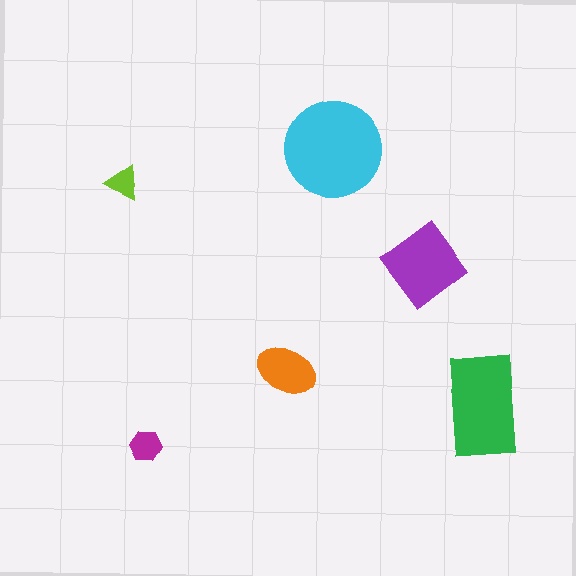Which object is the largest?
The cyan circle.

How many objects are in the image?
There are 6 objects in the image.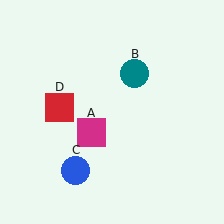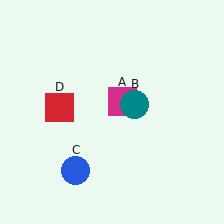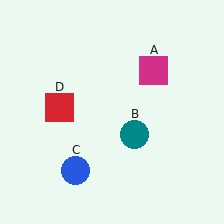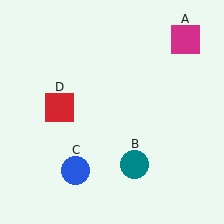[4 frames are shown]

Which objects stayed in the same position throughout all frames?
Blue circle (object C) and red square (object D) remained stationary.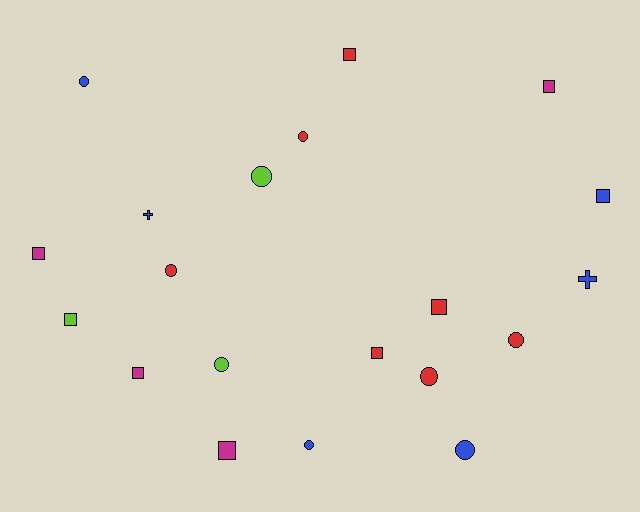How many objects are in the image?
There are 20 objects.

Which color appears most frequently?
Red, with 7 objects.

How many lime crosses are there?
There are no lime crosses.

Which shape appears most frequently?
Circle, with 9 objects.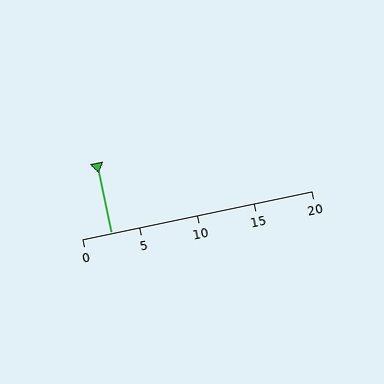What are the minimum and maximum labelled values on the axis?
The axis runs from 0 to 20.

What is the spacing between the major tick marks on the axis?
The major ticks are spaced 5 apart.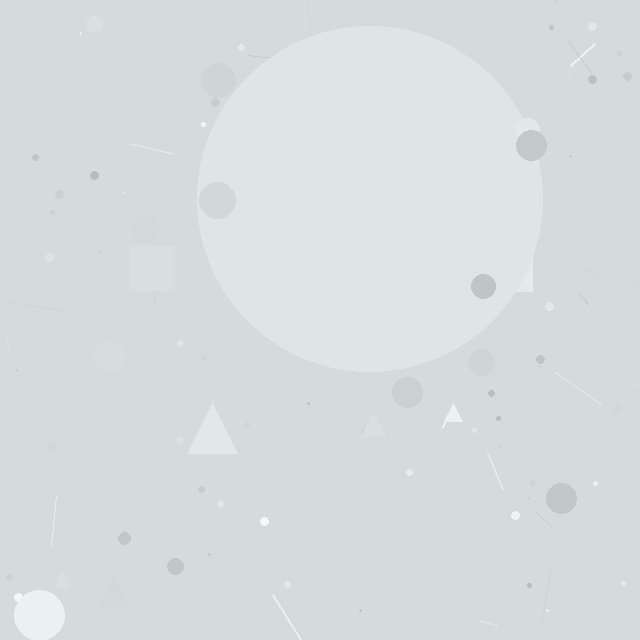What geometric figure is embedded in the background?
A circle is embedded in the background.